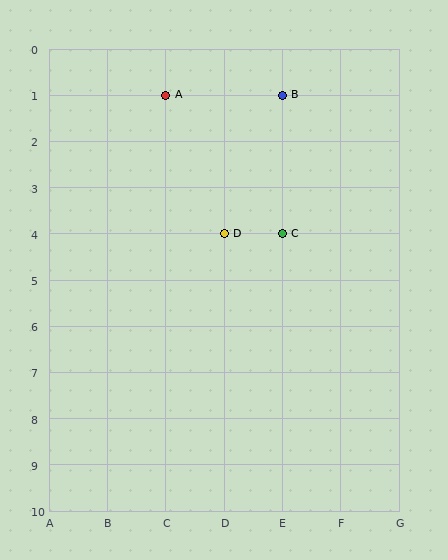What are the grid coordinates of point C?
Point C is at grid coordinates (E, 4).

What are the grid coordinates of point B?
Point B is at grid coordinates (E, 1).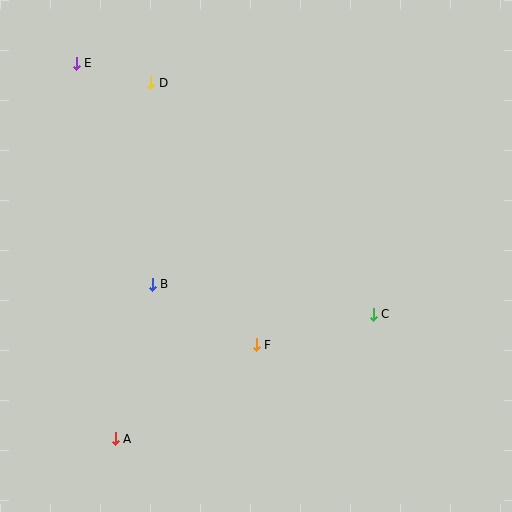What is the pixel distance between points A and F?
The distance between A and F is 169 pixels.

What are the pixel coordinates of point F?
Point F is at (256, 345).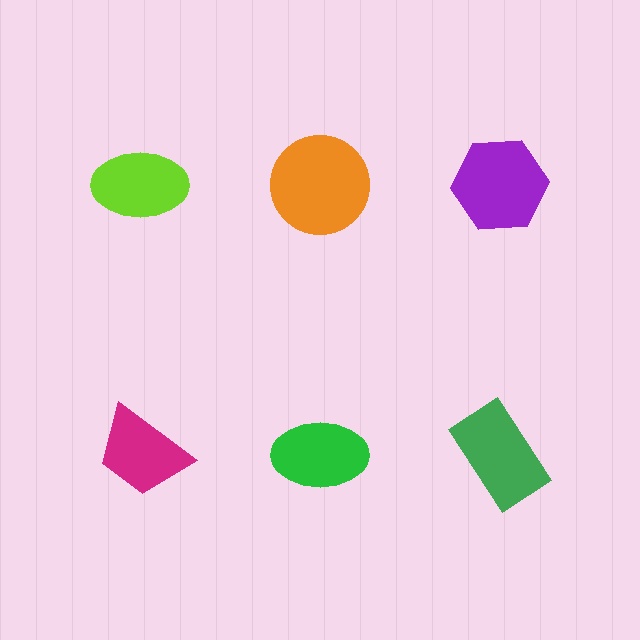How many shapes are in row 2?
3 shapes.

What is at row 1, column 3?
A purple hexagon.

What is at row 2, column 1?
A magenta trapezoid.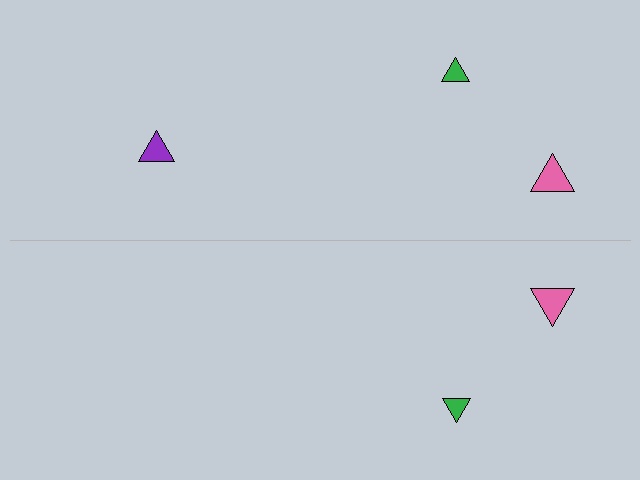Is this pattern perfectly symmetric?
No, the pattern is not perfectly symmetric. A purple triangle is missing from the bottom side.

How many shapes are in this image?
There are 5 shapes in this image.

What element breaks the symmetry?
A purple triangle is missing from the bottom side.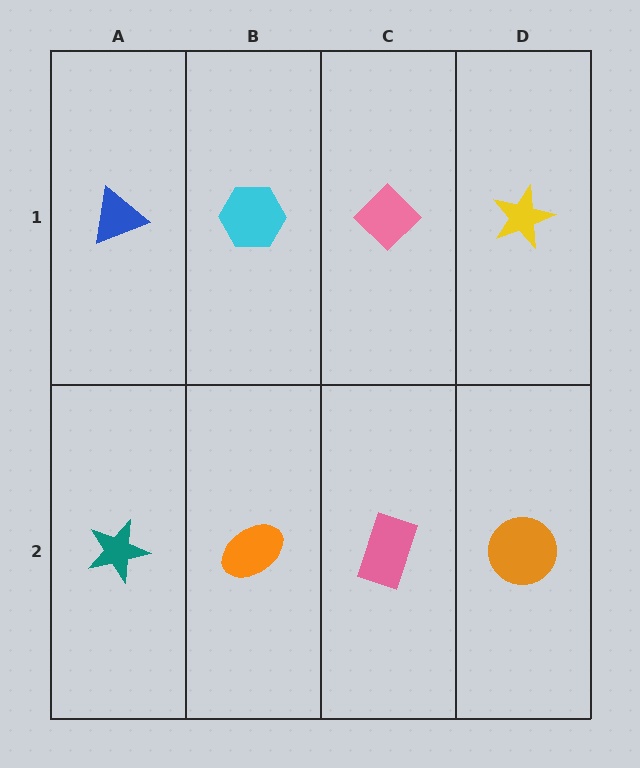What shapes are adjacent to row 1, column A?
A teal star (row 2, column A), a cyan hexagon (row 1, column B).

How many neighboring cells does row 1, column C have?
3.